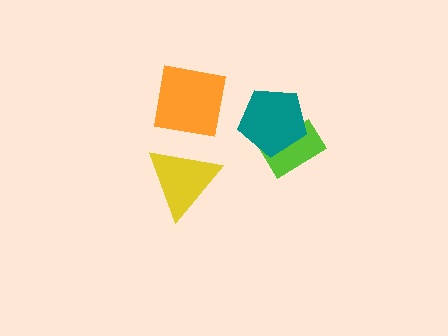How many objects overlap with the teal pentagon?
1 object overlaps with the teal pentagon.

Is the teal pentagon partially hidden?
No, no other shape covers it.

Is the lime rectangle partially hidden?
Yes, it is partially covered by another shape.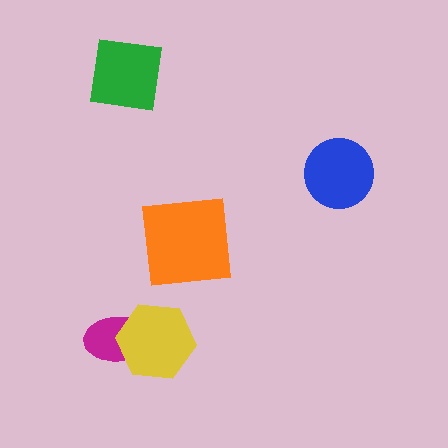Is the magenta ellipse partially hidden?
Yes, it is partially covered by another shape.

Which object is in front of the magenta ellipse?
The yellow hexagon is in front of the magenta ellipse.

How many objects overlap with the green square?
0 objects overlap with the green square.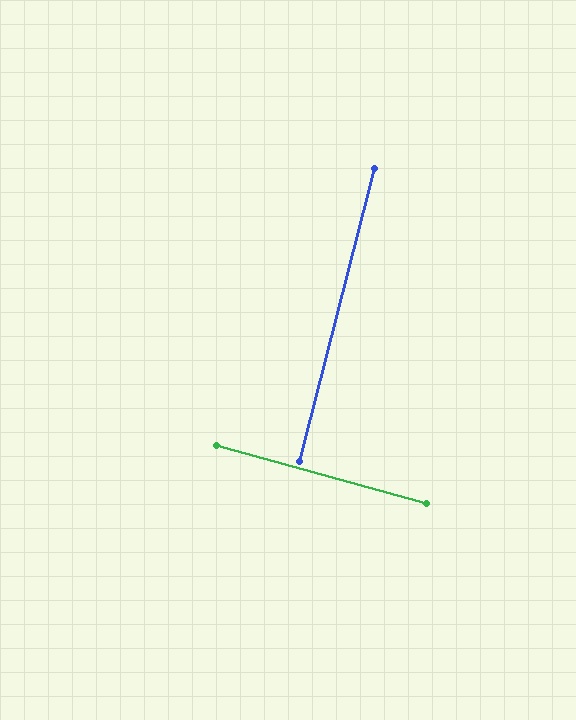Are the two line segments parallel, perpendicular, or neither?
Perpendicular — they meet at approximately 89°.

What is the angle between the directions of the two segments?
Approximately 89 degrees.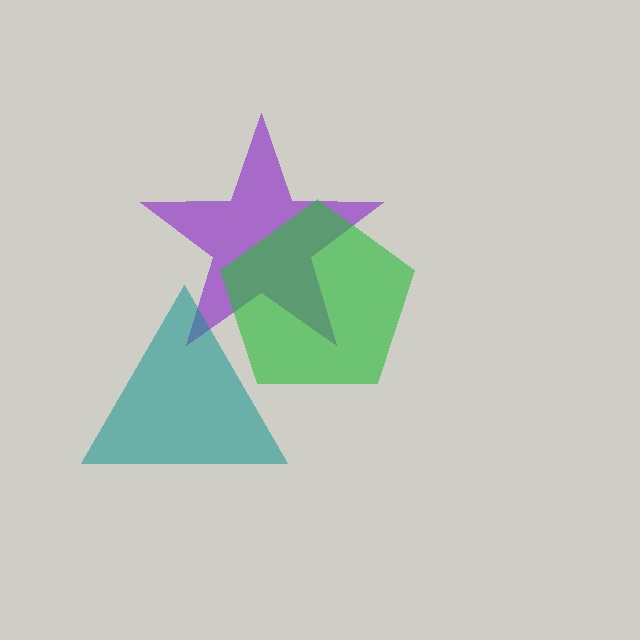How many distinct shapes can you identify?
There are 3 distinct shapes: a purple star, a teal triangle, a green pentagon.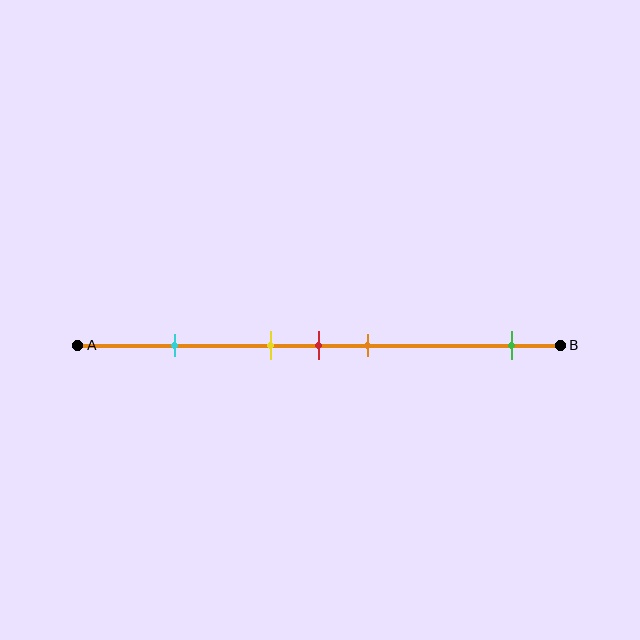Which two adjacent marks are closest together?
The yellow and red marks are the closest adjacent pair.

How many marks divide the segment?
There are 5 marks dividing the segment.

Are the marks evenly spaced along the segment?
No, the marks are not evenly spaced.